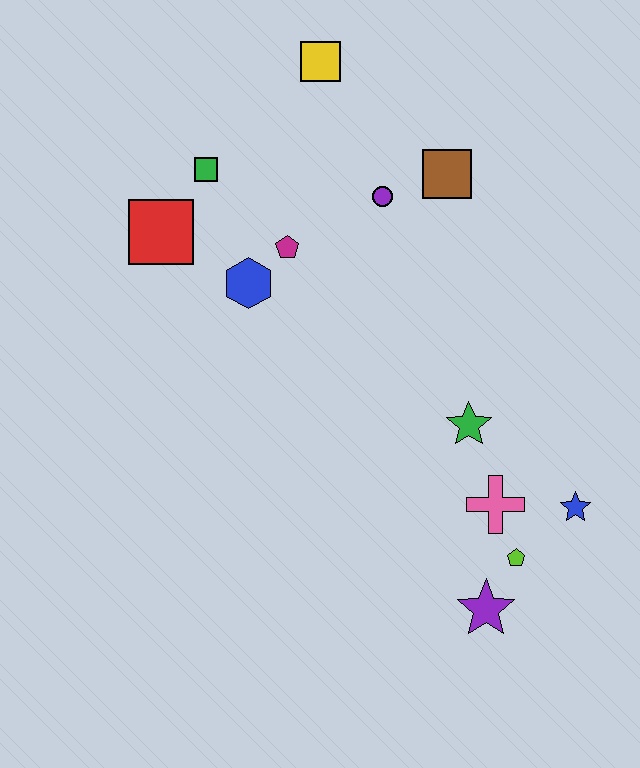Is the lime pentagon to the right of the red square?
Yes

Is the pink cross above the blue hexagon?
No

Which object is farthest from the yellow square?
The purple star is farthest from the yellow square.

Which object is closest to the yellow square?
The purple circle is closest to the yellow square.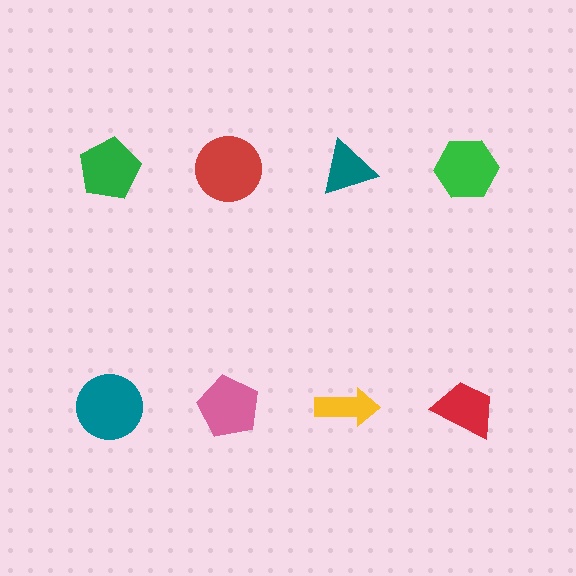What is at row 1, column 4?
A green hexagon.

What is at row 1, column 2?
A red circle.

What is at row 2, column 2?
A pink pentagon.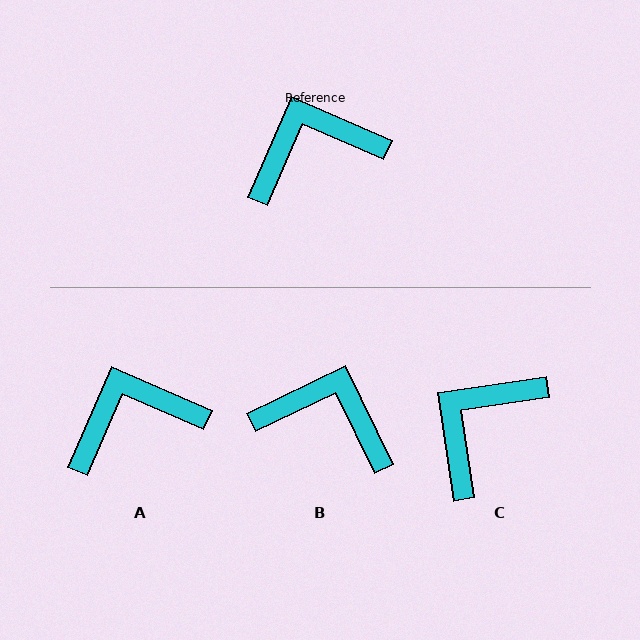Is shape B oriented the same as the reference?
No, it is off by about 41 degrees.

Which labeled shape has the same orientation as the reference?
A.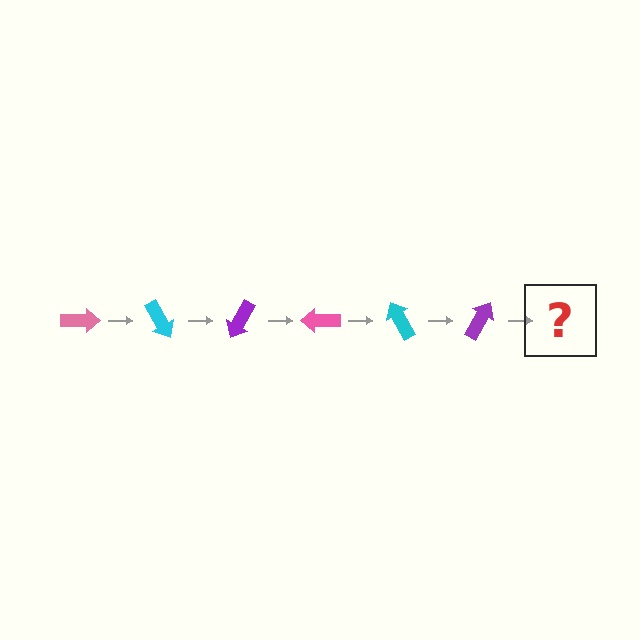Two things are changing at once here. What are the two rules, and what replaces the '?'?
The two rules are that it rotates 60 degrees each step and the color cycles through pink, cyan, and purple. The '?' should be a pink arrow, rotated 360 degrees from the start.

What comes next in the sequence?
The next element should be a pink arrow, rotated 360 degrees from the start.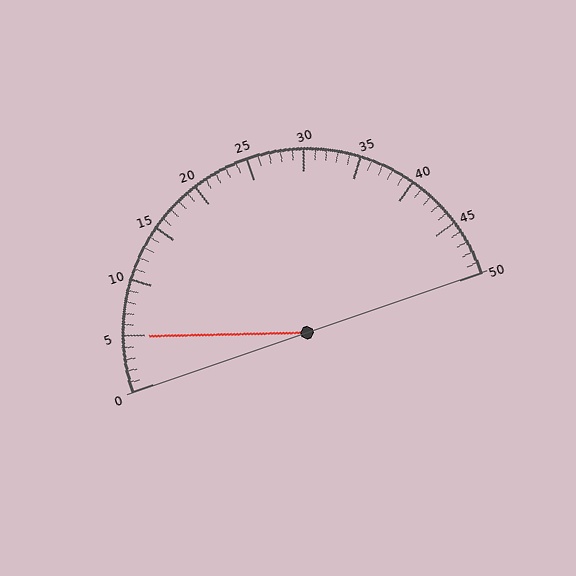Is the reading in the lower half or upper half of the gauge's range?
The reading is in the lower half of the range (0 to 50).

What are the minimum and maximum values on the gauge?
The gauge ranges from 0 to 50.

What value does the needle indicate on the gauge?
The needle indicates approximately 5.